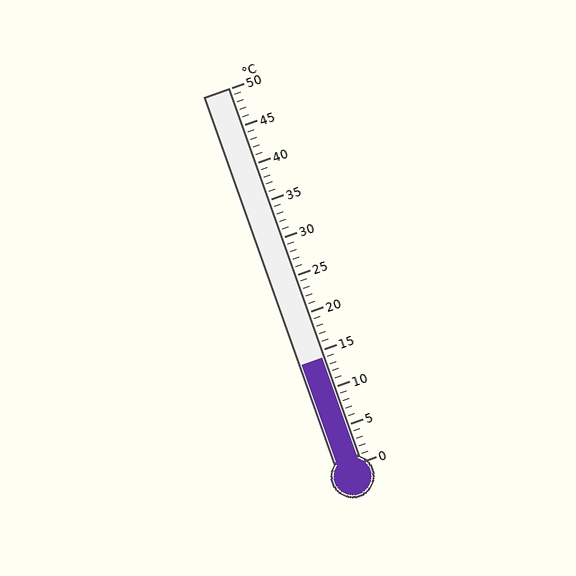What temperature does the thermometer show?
The thermometer shows approximately 14°C.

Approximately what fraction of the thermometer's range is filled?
The thermometer is filled to approximately 30% of its range.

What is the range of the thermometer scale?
The thermometer scale ranges from 0°C to 50°C.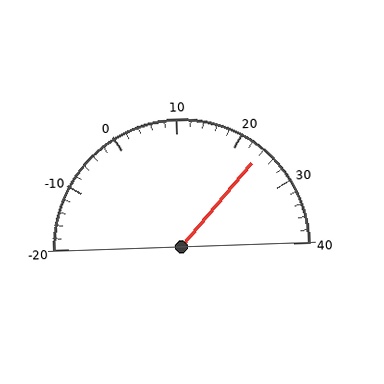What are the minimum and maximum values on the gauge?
The gauge ranges from -20 to 40.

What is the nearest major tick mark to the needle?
The nearest major tick mark is 20.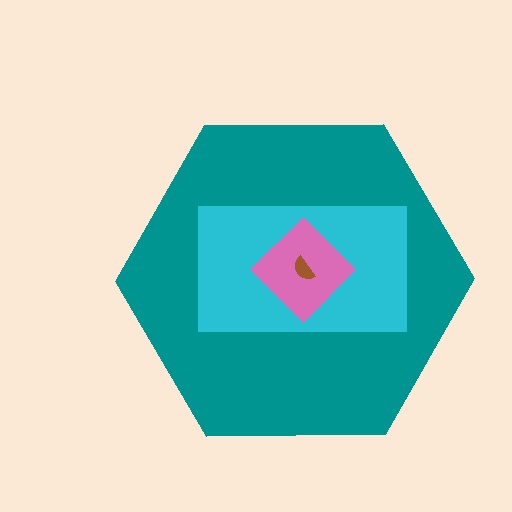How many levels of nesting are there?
4.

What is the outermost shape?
The teal hexagon.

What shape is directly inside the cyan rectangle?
The pink diamond.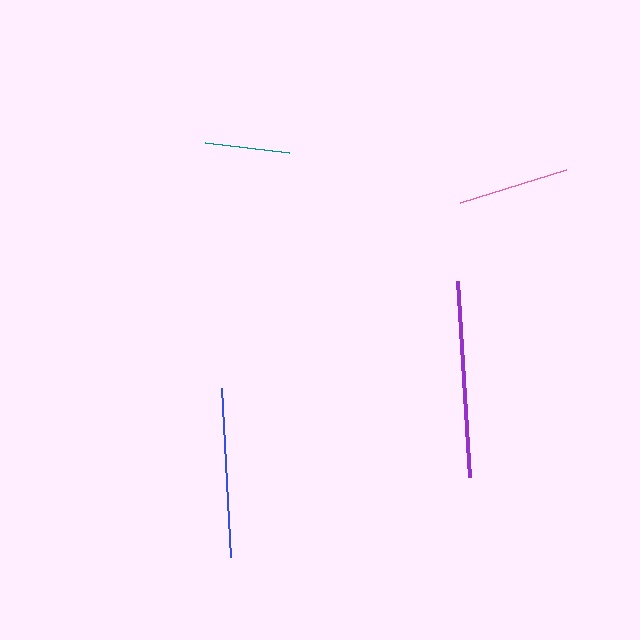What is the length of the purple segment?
The purple segment is approximately 196 pixels long.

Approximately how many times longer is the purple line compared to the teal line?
The purple line is approximately 2.3 times the length of the teal line.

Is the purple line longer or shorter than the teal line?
The purple line is longer than the teal line.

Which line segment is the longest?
The purple line is the longest at approximately 196 pixels.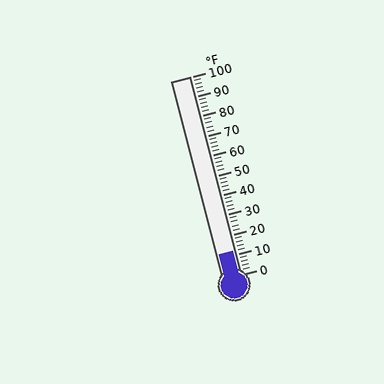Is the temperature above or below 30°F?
The temperature is below 30°F.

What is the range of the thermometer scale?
The thermometer scale ranges from 0°F to 100°F.